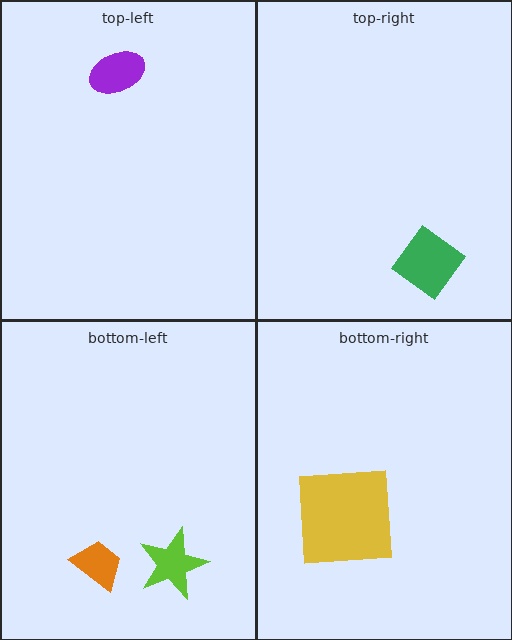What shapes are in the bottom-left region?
The lime star, the orange trapezoid.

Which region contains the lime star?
The bottom-left region.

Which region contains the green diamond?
The top-right region.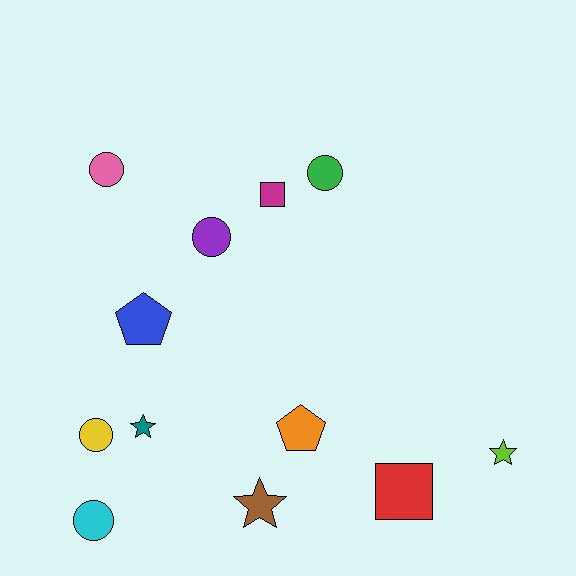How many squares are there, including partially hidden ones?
There are 2 squares.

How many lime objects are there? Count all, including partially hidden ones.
There is 1 lime object.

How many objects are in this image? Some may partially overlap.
There are 12 objects.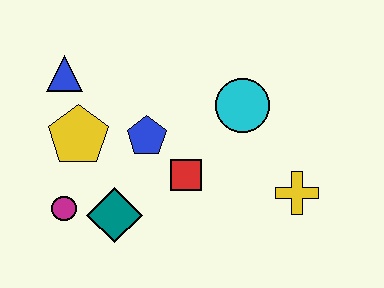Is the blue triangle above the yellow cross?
Yes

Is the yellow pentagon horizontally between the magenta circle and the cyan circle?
Yes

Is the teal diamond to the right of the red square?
No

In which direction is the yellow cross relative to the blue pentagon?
The yellow cross is to the right of the blue pentagon.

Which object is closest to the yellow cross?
The cyan circle is closest to the yellow cross.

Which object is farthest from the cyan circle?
The magenta circle is farthest from the cyan circle.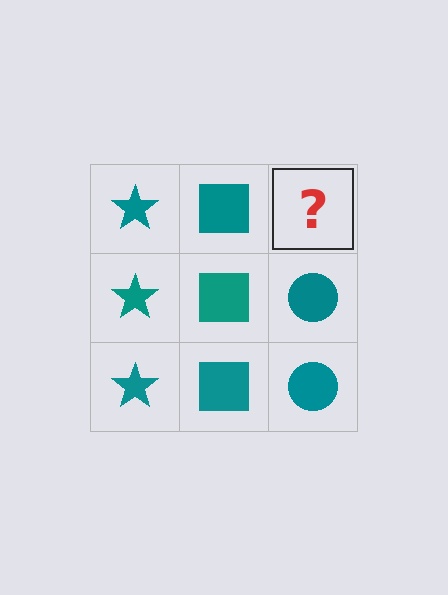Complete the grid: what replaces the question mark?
The question mark should be replaced with a teal circle.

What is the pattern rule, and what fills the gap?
The rule is that each column has a consistent shape. The gap should be filled with a teal circle.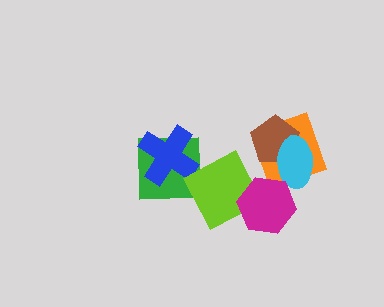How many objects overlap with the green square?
2 objects overlap with the green square.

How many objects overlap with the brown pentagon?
2 objects overlap with the brown pentagon.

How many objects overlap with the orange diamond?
3 objects overlap with the orange diamond.